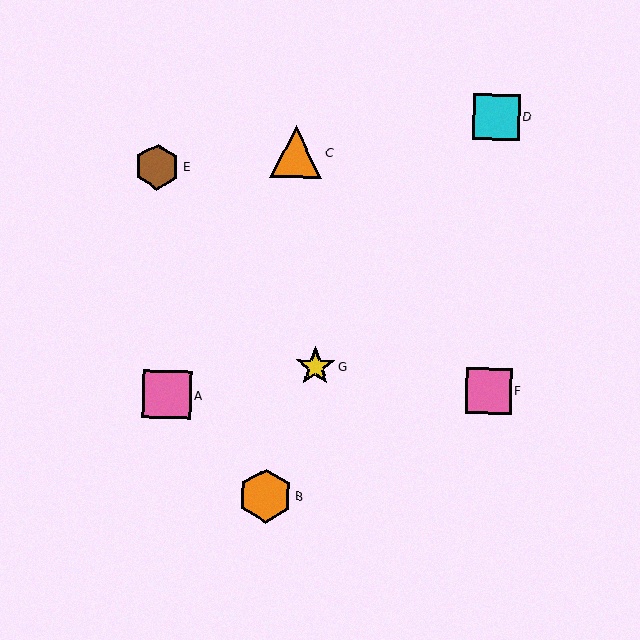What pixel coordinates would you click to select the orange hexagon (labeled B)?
Click at (265, 496) to select the orange hexagon B.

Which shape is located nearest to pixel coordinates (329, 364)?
The yellow star (labeled G) at (315, 366) is nearest to that location.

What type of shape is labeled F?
Shape F is a pink square.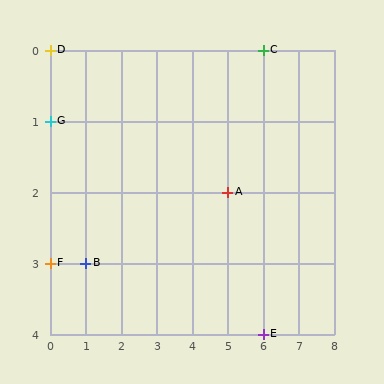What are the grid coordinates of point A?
Point A is at grid coordinates (5, 2).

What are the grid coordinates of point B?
Point B is at grid coordinates (1, 3).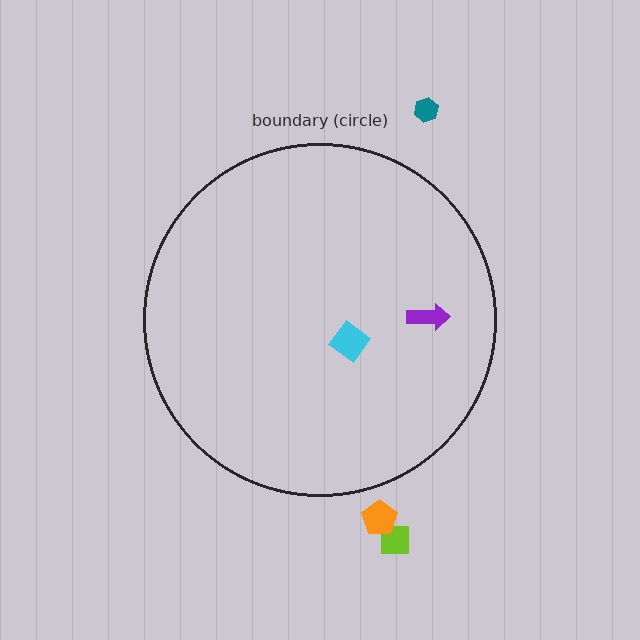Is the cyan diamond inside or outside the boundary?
Inside.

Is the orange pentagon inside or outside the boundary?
Outside.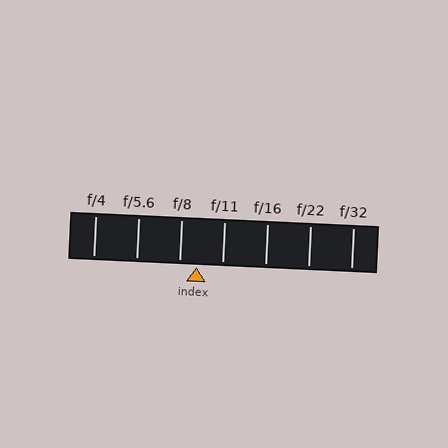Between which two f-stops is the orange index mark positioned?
The index mark is between f/8 and f/11.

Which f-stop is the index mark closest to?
The index mark is closest to f/8.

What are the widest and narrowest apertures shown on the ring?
The widest aperture shown is f/4 and the narrowest is f/32.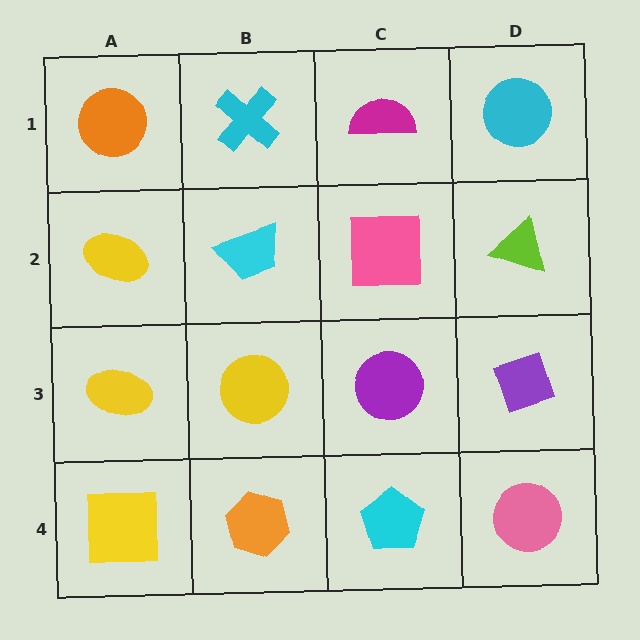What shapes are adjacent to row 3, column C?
A pink square (row 2, column C), a cyan pentagon (row 4, column C), a yellow circle (row 3, column B), a purple diamond (row 3, column D).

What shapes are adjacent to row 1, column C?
A pink square (row 2, column C), a cyan cross (row 1, column B), a cyan circle (row 1, column D).